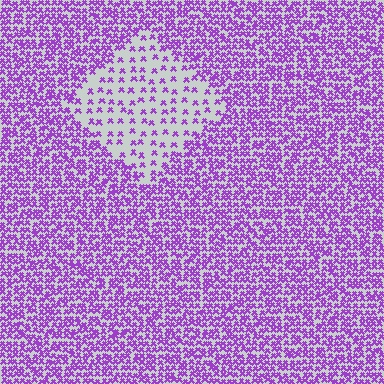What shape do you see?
I see a diamond.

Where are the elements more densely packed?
The elements are more densely packed outside the diamond boundary.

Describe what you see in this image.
The image contains small purple elements arranged at two different densities. A diamond-shaped region is visible where the elements are less densely packed than the surrounding area.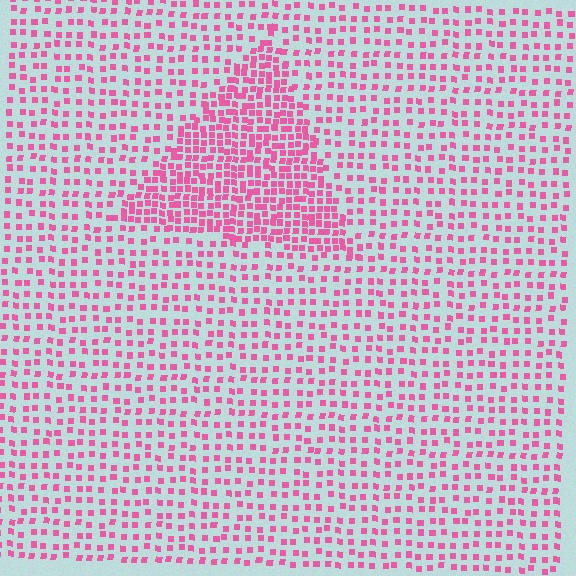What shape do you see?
I see a triangle.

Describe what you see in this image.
The image contains small pink elements arranged at two different densities. A triangle-shaped region is visible where the elements are more densely packed than the surrounding area.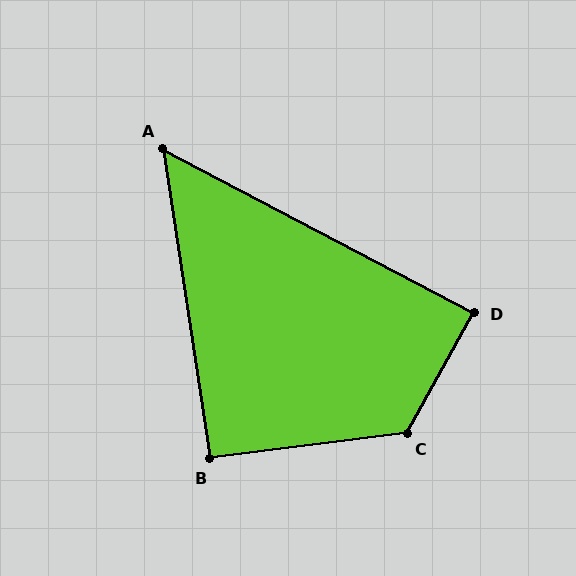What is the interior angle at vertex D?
Approximately 89 degrees (approximately right).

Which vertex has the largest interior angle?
C, at approximately 126 degrees.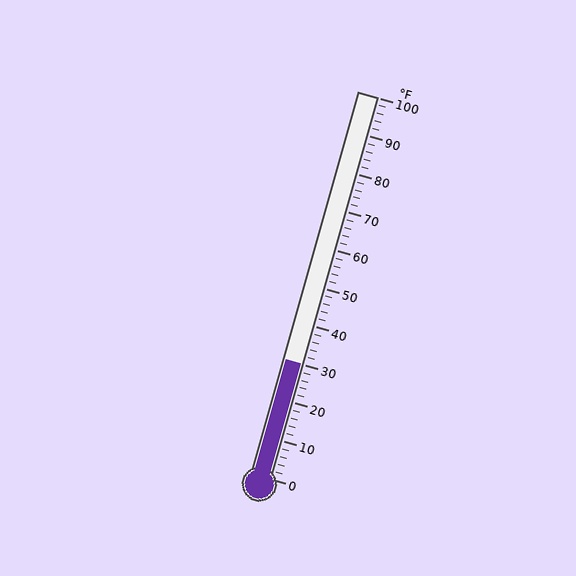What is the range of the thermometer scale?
The thermometer scale ranges from 0°F to 100°F.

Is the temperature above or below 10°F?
The temperature is above 10°F.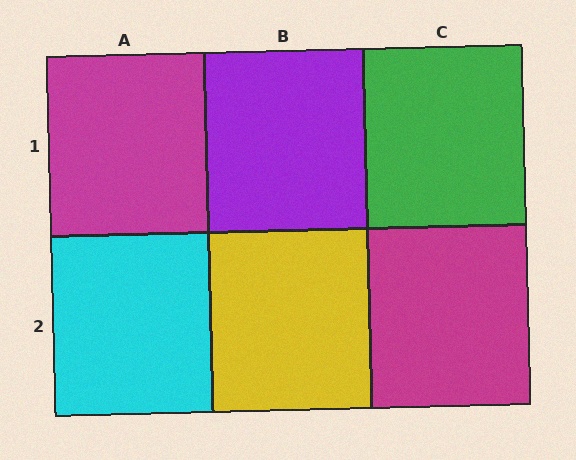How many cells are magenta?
2 cells are magenta.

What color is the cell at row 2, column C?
Magenta.